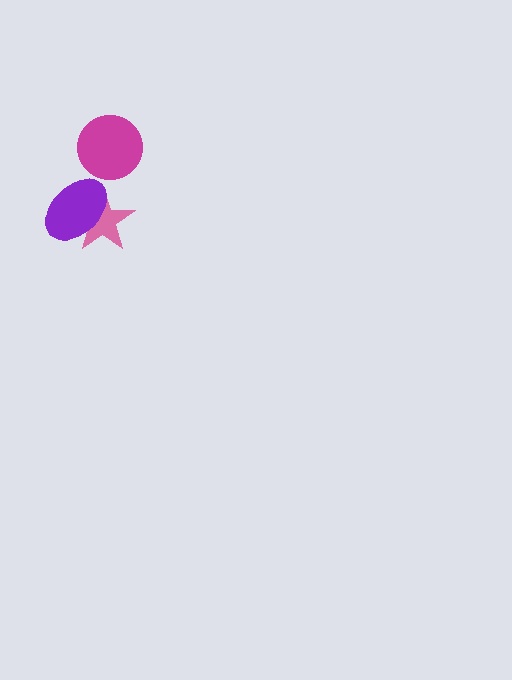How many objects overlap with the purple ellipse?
1 object overlaps with the purple ellipse.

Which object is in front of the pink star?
The purple ellipse is in front of the pink star.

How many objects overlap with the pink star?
1 object overlaps with the pink star.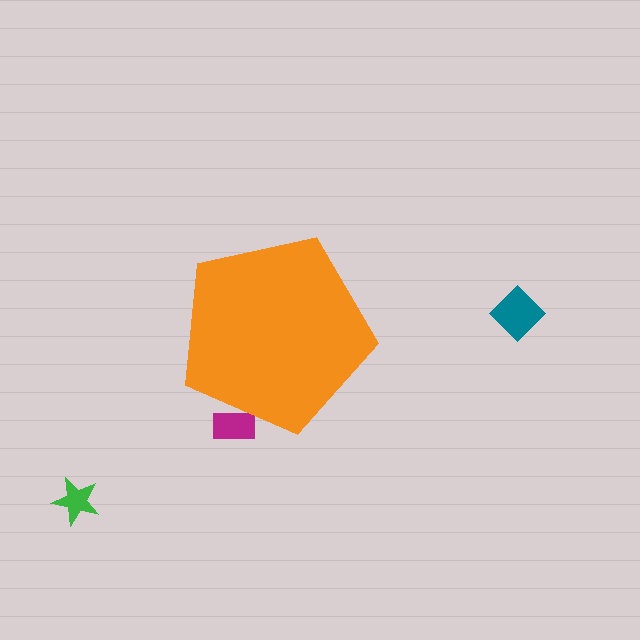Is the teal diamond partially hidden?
No, the teal diamond is fully visible.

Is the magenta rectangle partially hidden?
Yes, the magenta rectangle is partially hidden behind the orange pentagon.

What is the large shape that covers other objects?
An orange pentagon.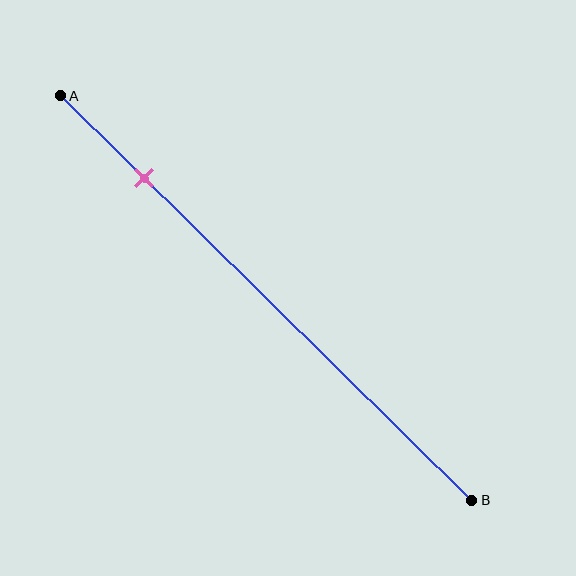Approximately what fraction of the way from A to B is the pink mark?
The pink mark is approximately 20% of the way from A to B.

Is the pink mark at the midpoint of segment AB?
No, the mark is at about 20% from A, not at the 50% midpoint.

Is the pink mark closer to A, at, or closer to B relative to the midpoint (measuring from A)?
The pink mark is closer to point A than the midpoint of segment AB.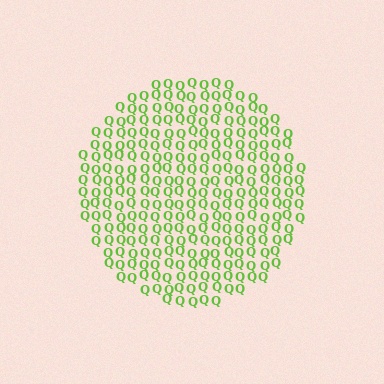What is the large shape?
The large shape is a circle.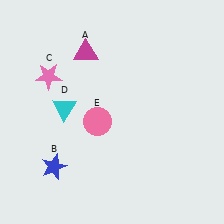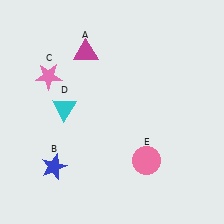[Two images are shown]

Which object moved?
The pink circle (E) moved right.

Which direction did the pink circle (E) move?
The pink circle (E) moved right.